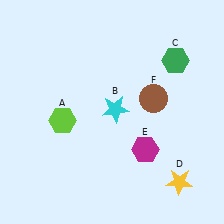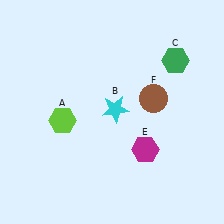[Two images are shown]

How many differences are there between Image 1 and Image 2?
There is 1 difference between the two images.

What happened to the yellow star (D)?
The yellow star (D) was removed in Image 2. It was in the bottom-right area of Image 1.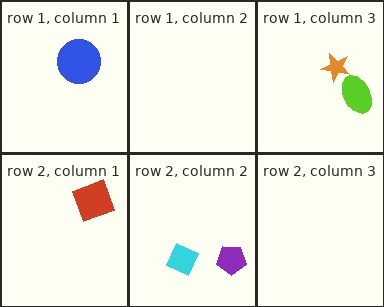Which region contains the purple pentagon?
The row 2, column 2 region.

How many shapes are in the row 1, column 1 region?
1.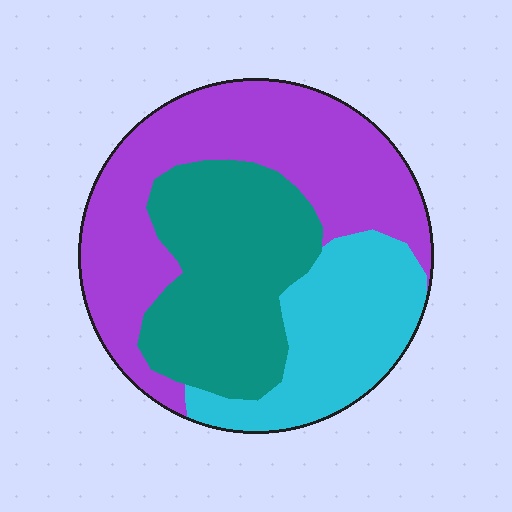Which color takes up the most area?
Purple, at roughly 45%.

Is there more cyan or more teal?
Teal.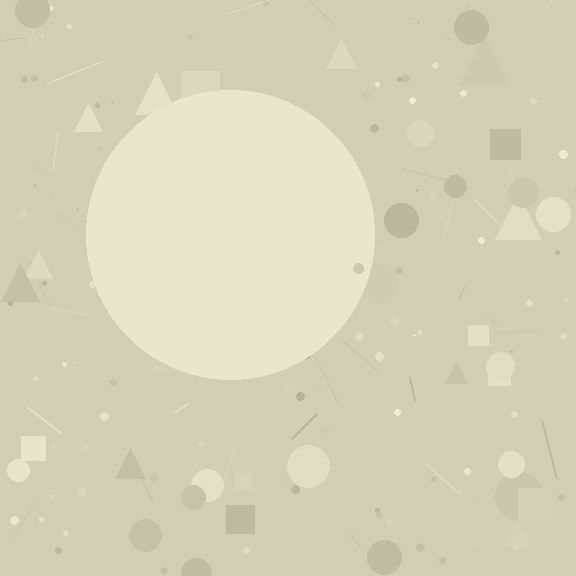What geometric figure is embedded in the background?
A circle is embedded in the background.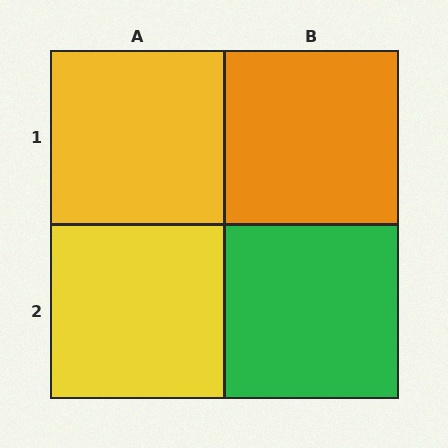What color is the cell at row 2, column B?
Green.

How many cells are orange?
1 cell is orange.